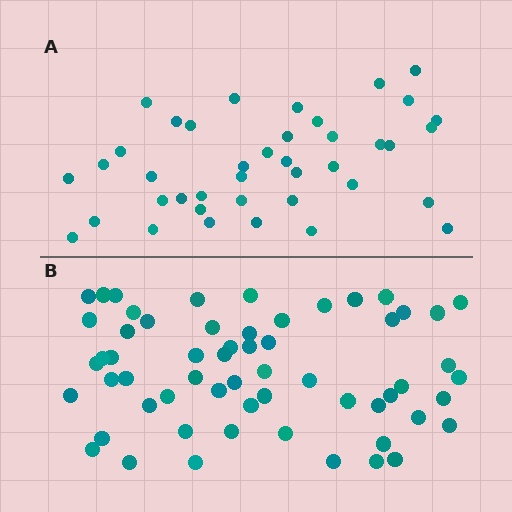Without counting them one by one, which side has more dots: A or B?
Region B (the bottom region) has more dots.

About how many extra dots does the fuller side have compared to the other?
Region B has approximately 20 more dots than region A.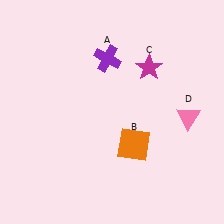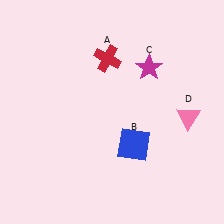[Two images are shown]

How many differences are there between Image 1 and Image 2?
There are 2 differences between the two images.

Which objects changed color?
A changed from purple to red. B changed from orange to blue.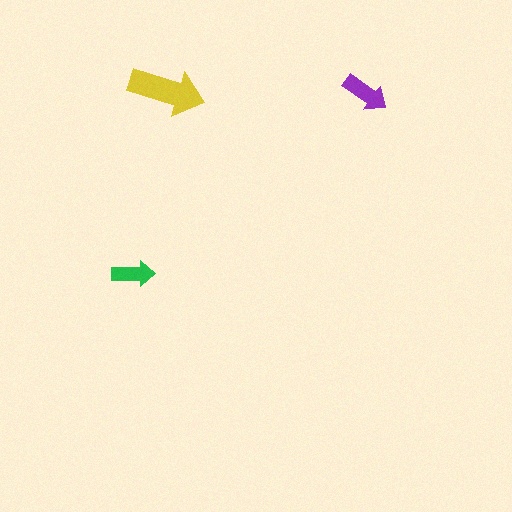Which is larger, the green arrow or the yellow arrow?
The yellow one.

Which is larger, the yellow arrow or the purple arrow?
The yellow one.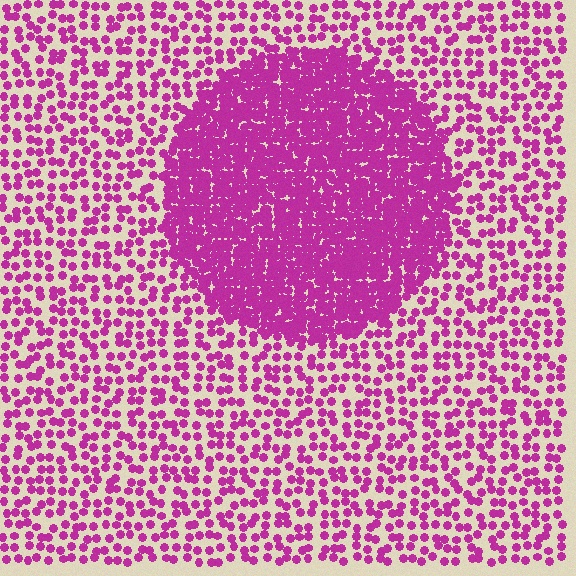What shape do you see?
I see a circle.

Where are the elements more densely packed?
The elements are more densely packed inside the circle boundary.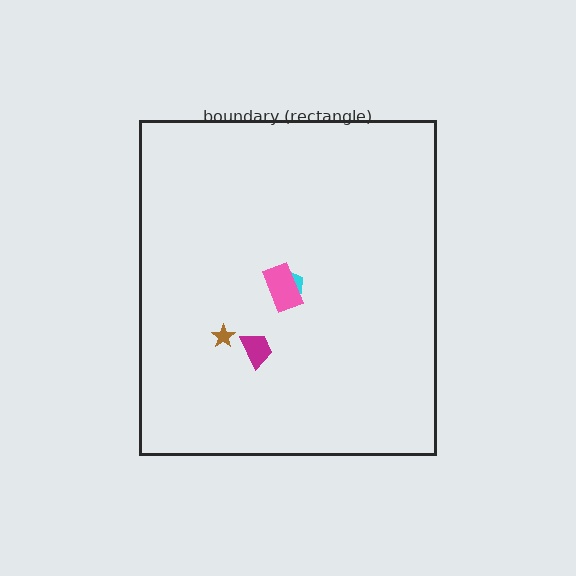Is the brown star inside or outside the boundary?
Inside.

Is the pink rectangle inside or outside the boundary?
Inside.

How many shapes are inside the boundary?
4 inside, 0 outside.